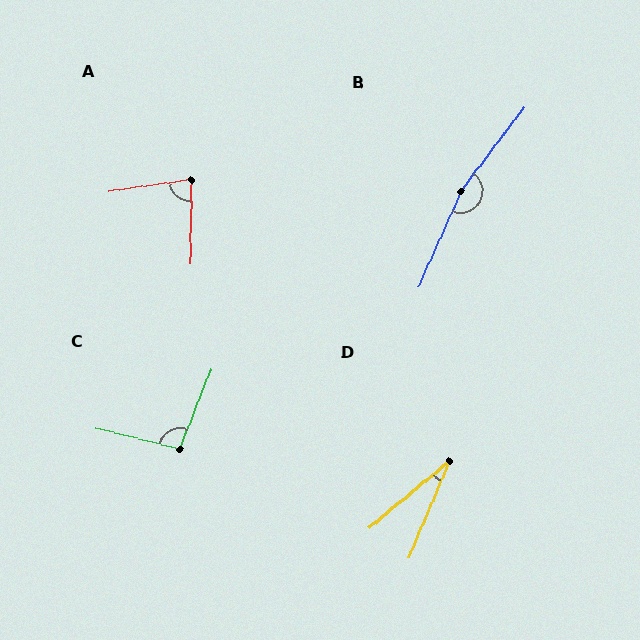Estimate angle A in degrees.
Approximately 80 degrees.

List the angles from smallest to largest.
D (28°), A (80°), C (97°), B (167°).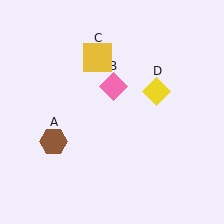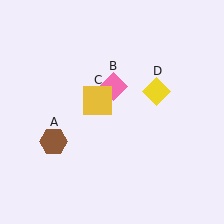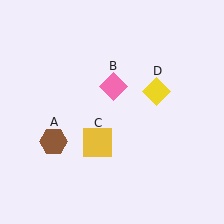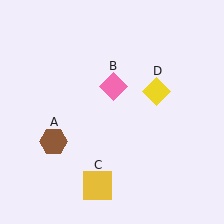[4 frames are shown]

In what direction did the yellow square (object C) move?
The yellow square (object C) moved down.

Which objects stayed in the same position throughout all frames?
Brown hexagon (object A) and pink diamond (object B) and yellow diamond (object D) remained stationary.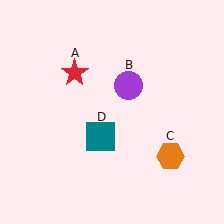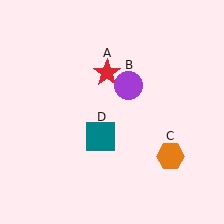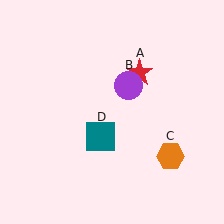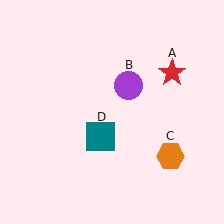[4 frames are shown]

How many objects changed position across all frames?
1 object changed position: red star (object A).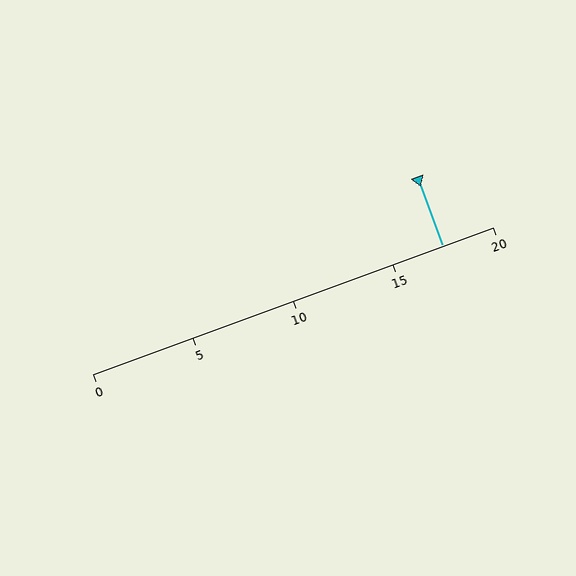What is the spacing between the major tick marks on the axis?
The major ticks are spaced 5 apart.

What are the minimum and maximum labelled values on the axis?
The axis runs from 0 to 20.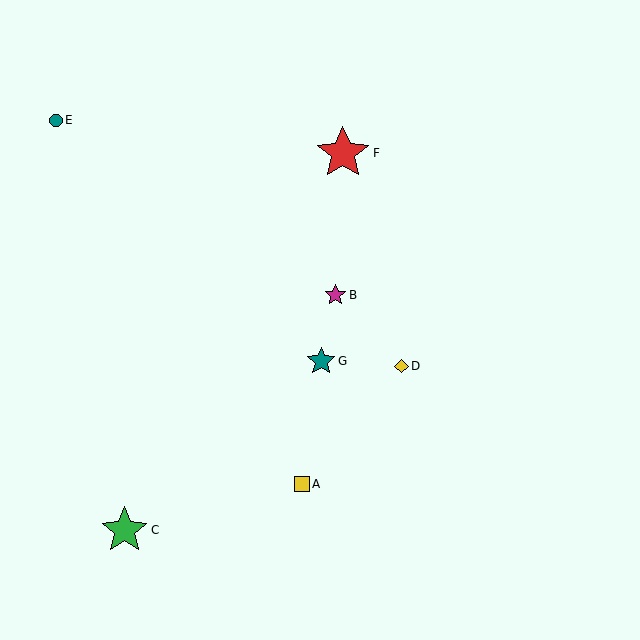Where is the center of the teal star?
The center of the teal star is at (321, 361).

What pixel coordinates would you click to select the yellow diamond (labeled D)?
Click at (402, 366) to select the yellow diamond D.